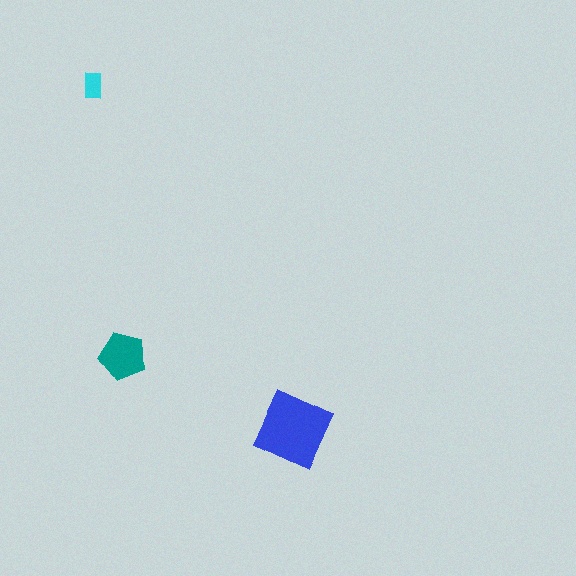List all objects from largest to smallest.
The blue square, the teal pentagon, the cyan rectangle.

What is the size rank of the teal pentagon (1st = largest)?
2nd.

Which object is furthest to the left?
The cyan rectangle is leftmost.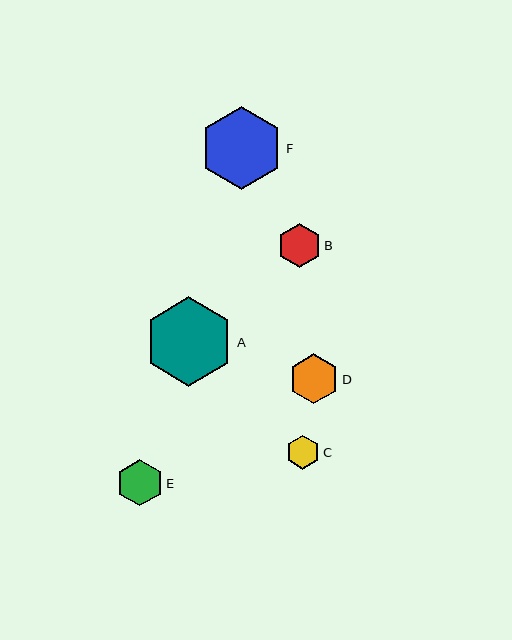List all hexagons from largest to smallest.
From largest to smallest: A, F, D, E, B, C.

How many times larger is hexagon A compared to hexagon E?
Hexagon A is approximately 1.9 times the size of hexagon E.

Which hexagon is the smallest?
Hexagon C is the smallest with a size of approximately 34 pixels.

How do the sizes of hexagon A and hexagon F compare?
Hexagon A and hexagon F are approximately the same size.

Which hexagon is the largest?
Hexagon A is the largest with a size of approximately 90 pixels.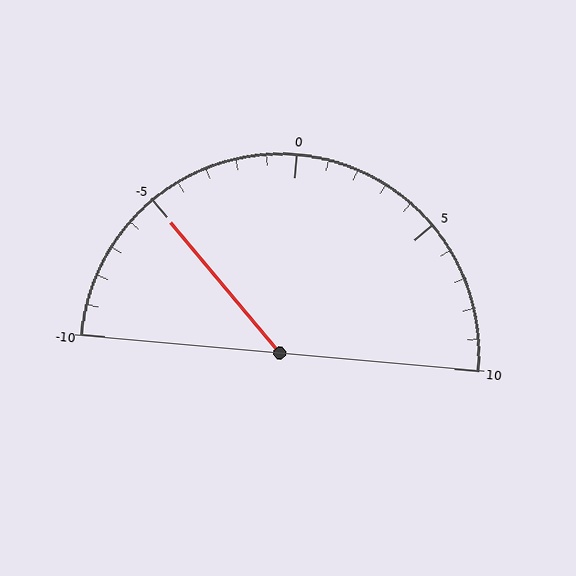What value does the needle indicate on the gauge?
The needle indicates approximately -5.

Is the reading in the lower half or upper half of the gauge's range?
The reading is in the lower half of the range (-10 to 10).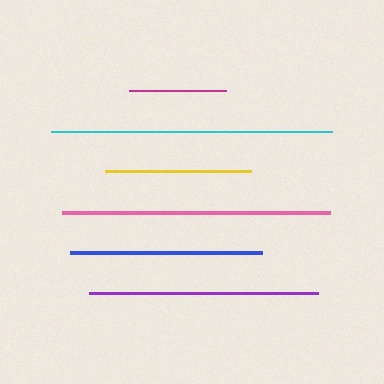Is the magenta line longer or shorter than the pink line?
The pink line is longer than the magenta line.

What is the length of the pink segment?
The pink segment is approximately 268 pixels long.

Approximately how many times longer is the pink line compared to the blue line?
The pink line is approximately 1.4 times the length of the blue line.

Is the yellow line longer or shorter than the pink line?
The pink line is longer than the yellow line.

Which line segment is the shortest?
The magenta line is the shortest at approximately 97 pixels.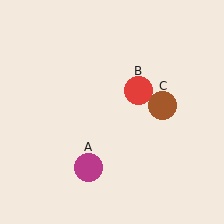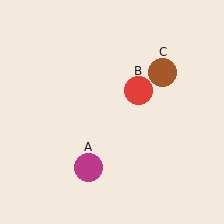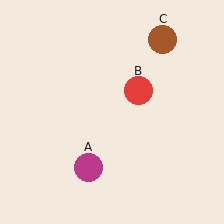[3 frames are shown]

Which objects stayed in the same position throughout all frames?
Magenta circle (object A) and red circle (object B) remained stationary.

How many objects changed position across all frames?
1 object changed position: brown circle (object C).